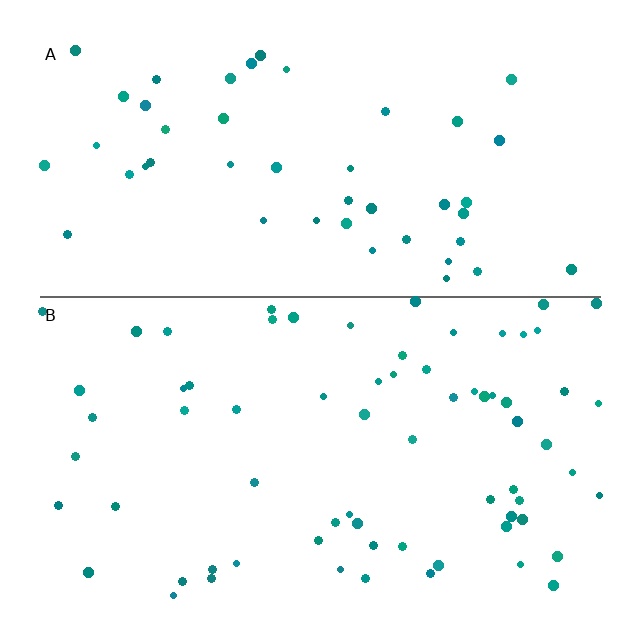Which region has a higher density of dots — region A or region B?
B (the bottom).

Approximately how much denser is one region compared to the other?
Approximately 1.5× — region B over region A.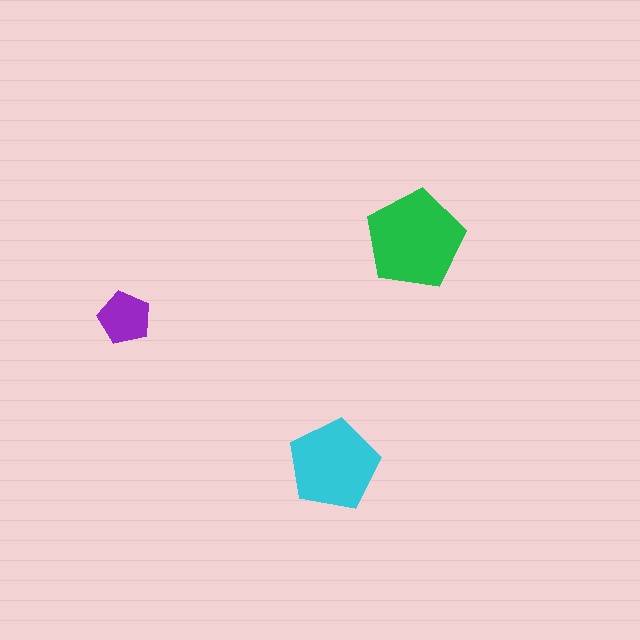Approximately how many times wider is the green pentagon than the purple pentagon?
About 2 times wider.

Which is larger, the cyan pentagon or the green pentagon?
The green one.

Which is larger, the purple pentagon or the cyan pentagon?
The cyan one.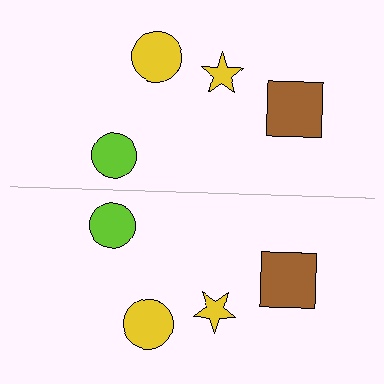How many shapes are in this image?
There are 8 shapes in this image.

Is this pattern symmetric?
Yes, this pattern has bilateral (reflection) symmetry.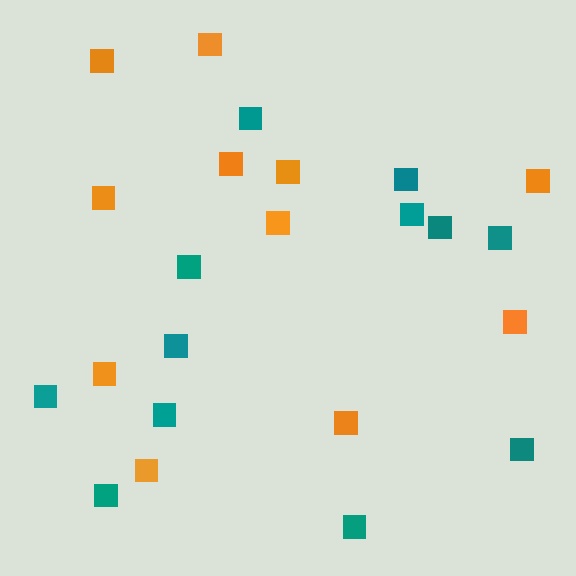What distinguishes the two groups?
There are 2 groups: one group of orange squares (11) and one group of teal squares (12).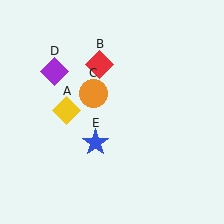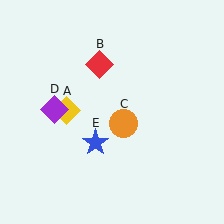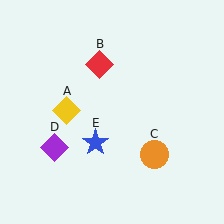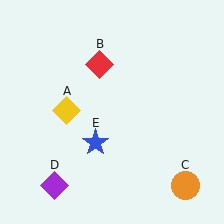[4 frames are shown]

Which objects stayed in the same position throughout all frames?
Yellow diamond (object A) and red diamond (object B) and blue star (object E) remained stationary.